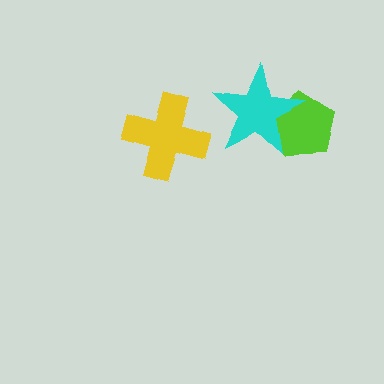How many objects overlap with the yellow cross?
0 objects overlap with the yellow cross.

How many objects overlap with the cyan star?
1 object overlaps with the cyan star.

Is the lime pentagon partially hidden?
Yes, it is partially covered by another shape.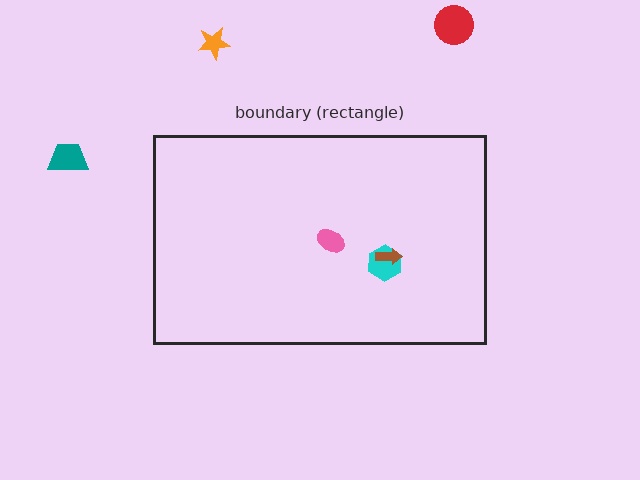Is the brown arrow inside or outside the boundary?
Inside.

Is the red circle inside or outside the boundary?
Outside.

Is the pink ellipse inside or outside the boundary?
Inside.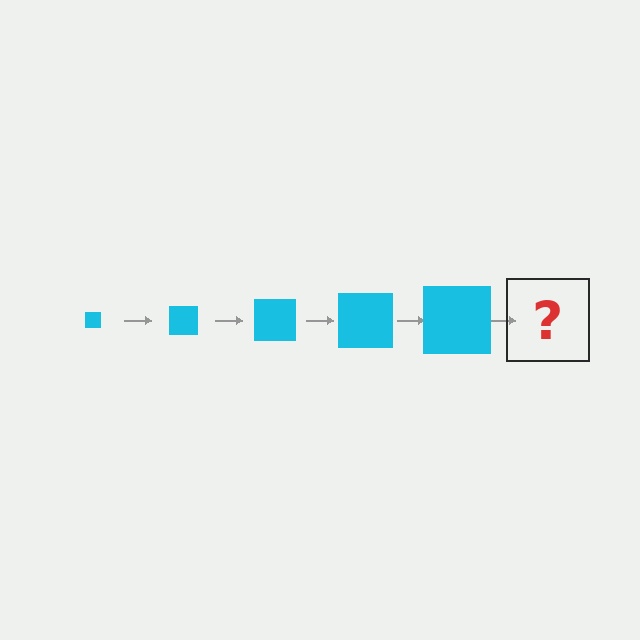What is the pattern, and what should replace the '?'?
The pattern is that the square gets progressively larger each step. The '?' should be a cyan square, larger than the previous one.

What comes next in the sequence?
The next element should be a cyan square, larger than the previous one.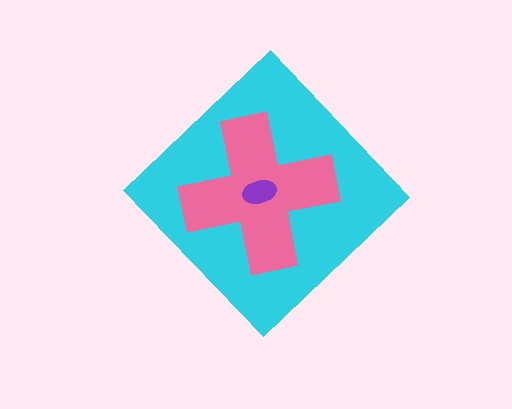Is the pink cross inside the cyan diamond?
Yes.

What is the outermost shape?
The cyan diamond.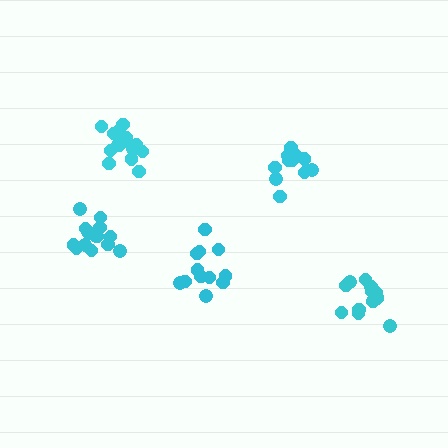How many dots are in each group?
Group 1: 15 dots, Group 2: 12 dots, Group 3: 13 dots, Group 4: 13 dots, Group 5: 15 dots (68 total).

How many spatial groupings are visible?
There are 5 spatial groupings.